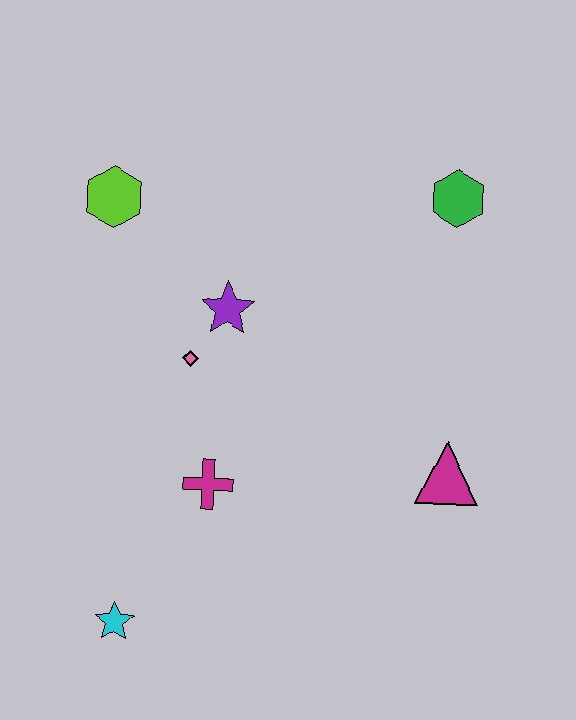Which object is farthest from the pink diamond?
The green hexagon is farthest from the pink diamond.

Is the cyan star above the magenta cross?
No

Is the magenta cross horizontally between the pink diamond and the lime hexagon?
No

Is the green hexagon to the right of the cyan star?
Yes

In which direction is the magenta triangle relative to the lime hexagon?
The magenta triangle is to the right of the lime hexagon.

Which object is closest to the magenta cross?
The pink diamond is closest to the magenta cross.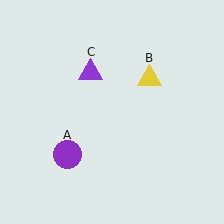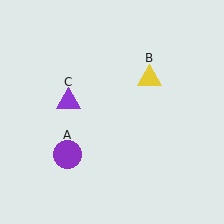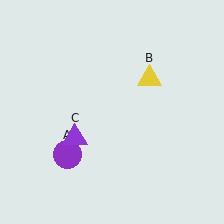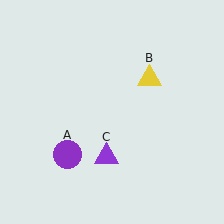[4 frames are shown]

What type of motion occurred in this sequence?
The purple triangle (object C) rotated counterclockwise around the center of the scene.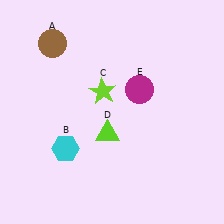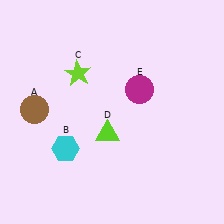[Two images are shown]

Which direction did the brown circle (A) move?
The brown circle (A) moved down.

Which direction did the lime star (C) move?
The lime star (C) moved left.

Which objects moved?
The objects that moved are: the brown circle (A), the lime star (C).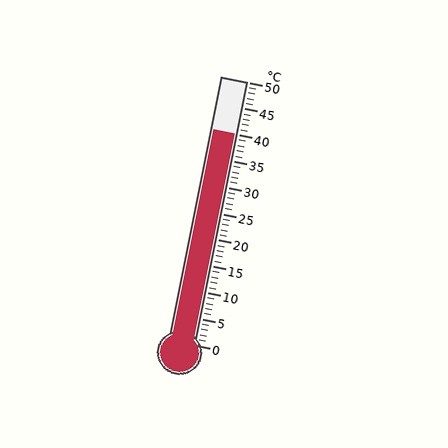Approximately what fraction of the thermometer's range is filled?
The thermometer is filled to approximately 80% of its range.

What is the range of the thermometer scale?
The thermometer scale ranges from 0°C to 50°C.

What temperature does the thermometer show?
The thermometer shows approximately 40°C.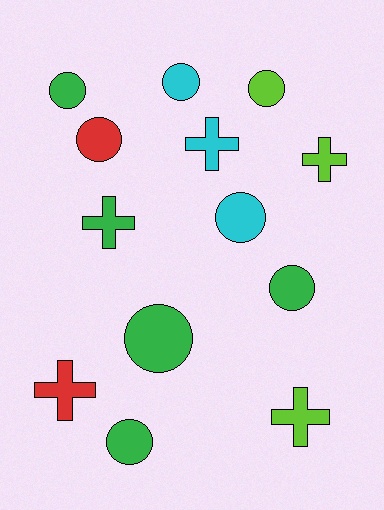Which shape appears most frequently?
Circle, with 8 objects.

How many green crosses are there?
There is 1 green cross.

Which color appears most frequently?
Green, with 5 objects.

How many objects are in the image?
There are 13 objects.